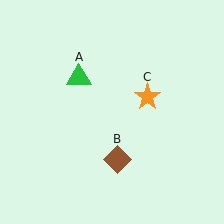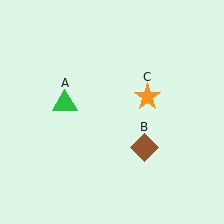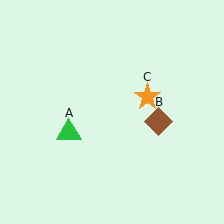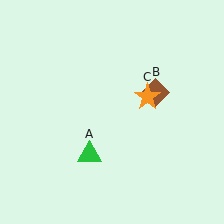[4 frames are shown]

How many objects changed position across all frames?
2 objects changed position: green triangle (object A), brown diamond (object B).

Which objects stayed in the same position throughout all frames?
Orange star (object C) remained stationary.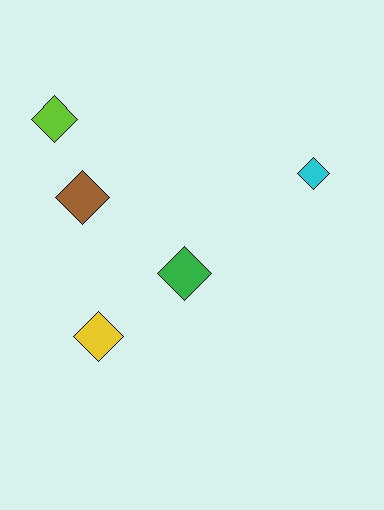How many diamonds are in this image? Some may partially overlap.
There are 5 diamonds.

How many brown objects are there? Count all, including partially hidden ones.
There is 1 brown object.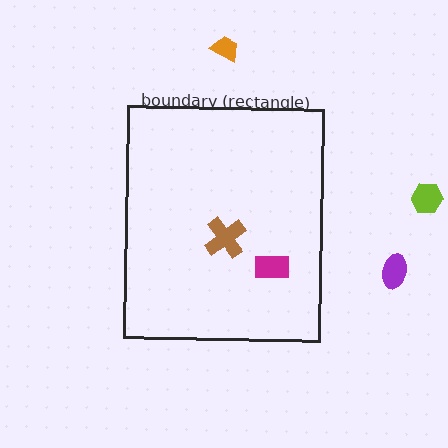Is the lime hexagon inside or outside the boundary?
Outside.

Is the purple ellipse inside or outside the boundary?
Outside.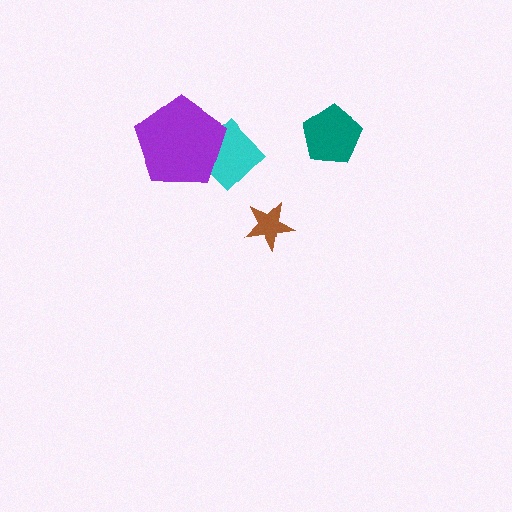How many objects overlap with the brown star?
0 objects overlap with the brown star.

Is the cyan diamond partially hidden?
Yes, it is partially covered by another shape.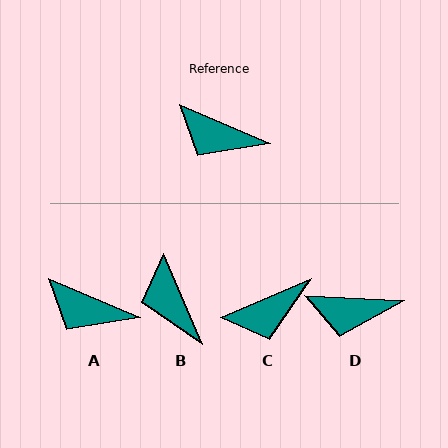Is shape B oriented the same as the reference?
No, it is off by about 43 degrees.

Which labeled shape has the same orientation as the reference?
A.